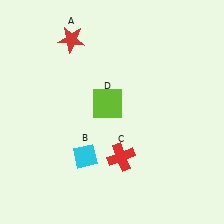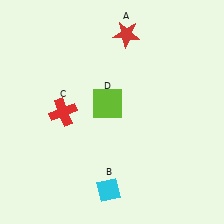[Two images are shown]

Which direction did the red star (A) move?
The red star (A) moved right.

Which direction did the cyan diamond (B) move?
The cyan diamond (B) moved down.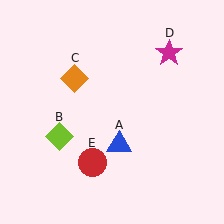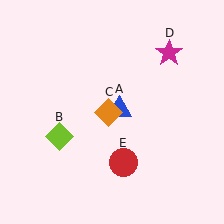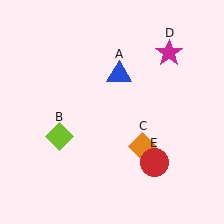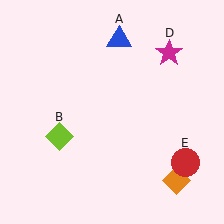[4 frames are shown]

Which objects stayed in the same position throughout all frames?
Lime diamond (object B) and magenta star (object D) remained stationary.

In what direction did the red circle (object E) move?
The red circle (object E) moved right.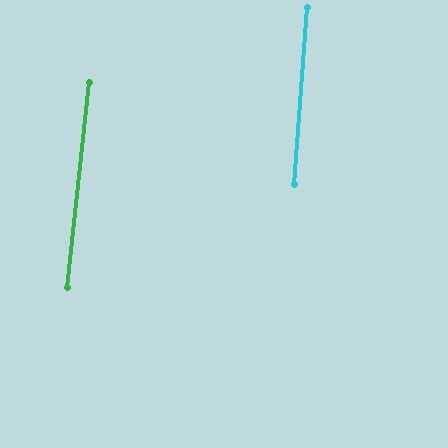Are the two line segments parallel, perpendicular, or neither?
Parallel — their directions differ by only 1.7°.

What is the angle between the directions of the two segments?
Approximately 2 degrees.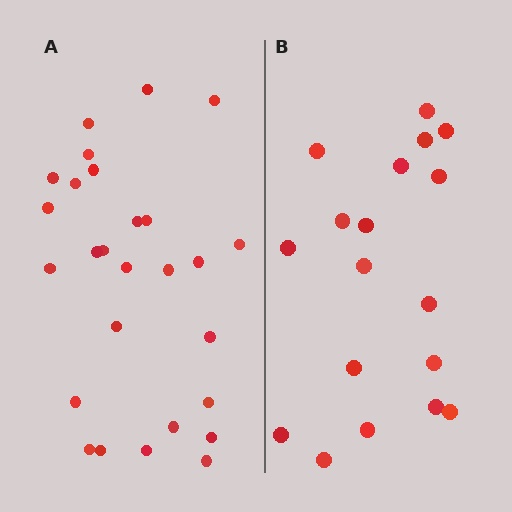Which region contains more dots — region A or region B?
Region A (the left region) has more dots.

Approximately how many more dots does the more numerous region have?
Region A has roughly 8 or so more dots than region B.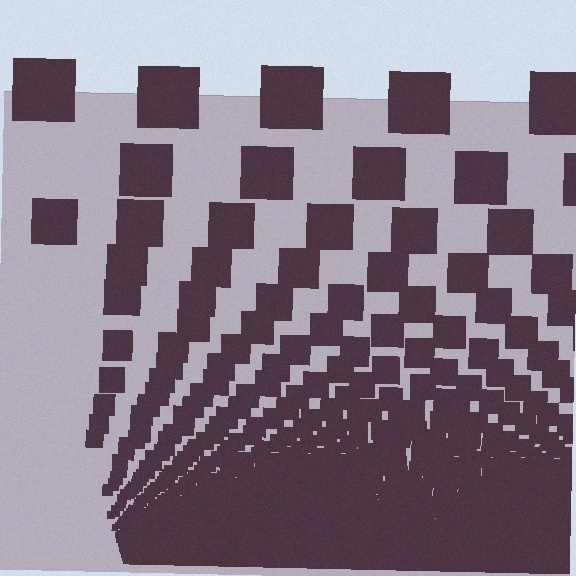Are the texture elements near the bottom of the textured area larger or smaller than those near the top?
Smaller. The gradient is inverted — elements near the bottom are smaller and denser.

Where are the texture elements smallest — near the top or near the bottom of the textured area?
Near the bottom.